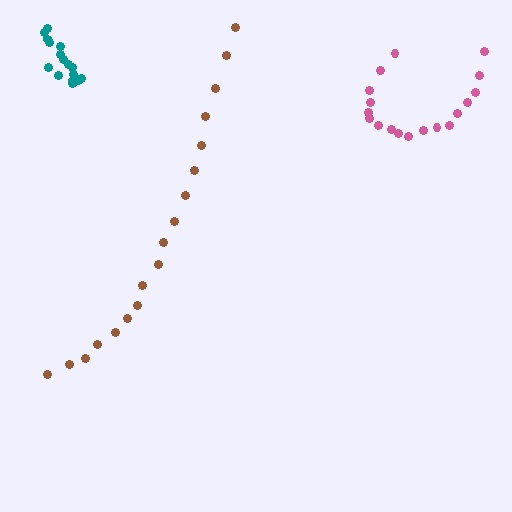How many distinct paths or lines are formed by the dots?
There are 3 distinct paths.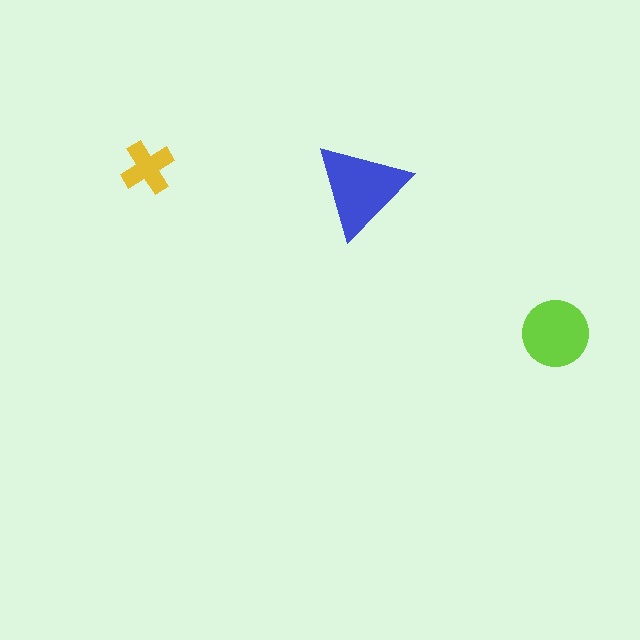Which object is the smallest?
The yellow cross.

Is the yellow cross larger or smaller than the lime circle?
Smaller.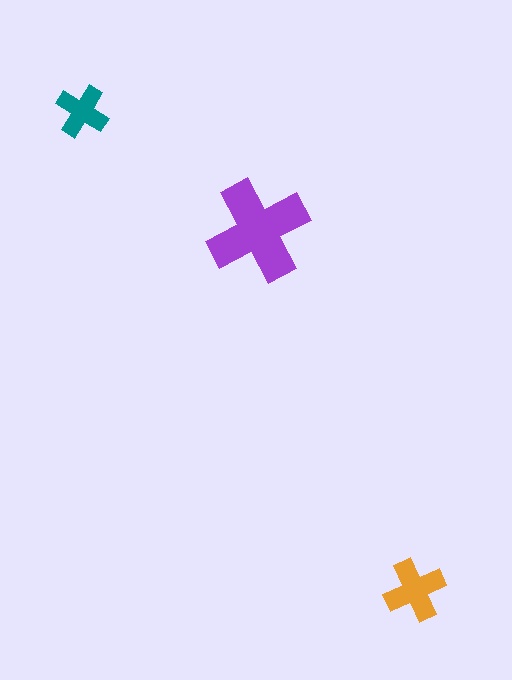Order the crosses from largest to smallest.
the purple one, the orange one, the teal one.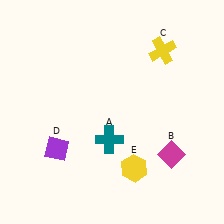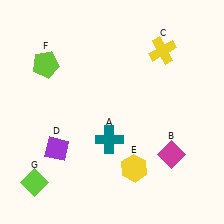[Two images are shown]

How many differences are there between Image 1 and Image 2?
There are 2 differences between the two images.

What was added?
A lime pentagon (F), a lime diamond (G) were added in Image 2.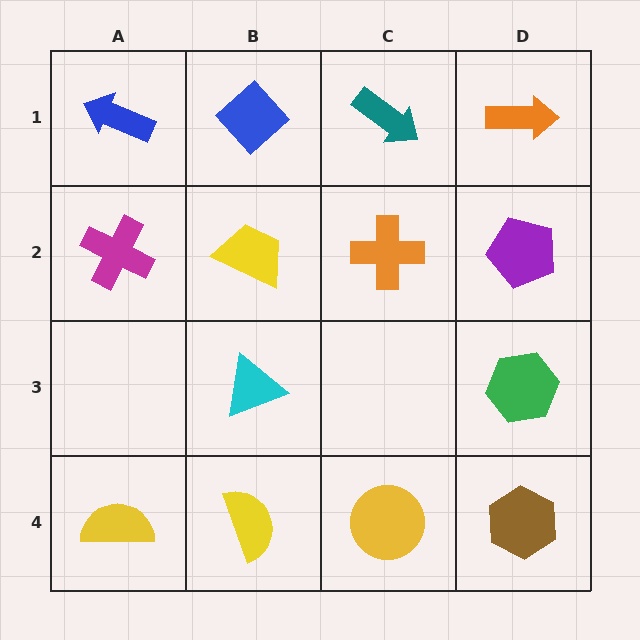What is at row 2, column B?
A yellow trapezoid.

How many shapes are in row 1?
4 shapes.